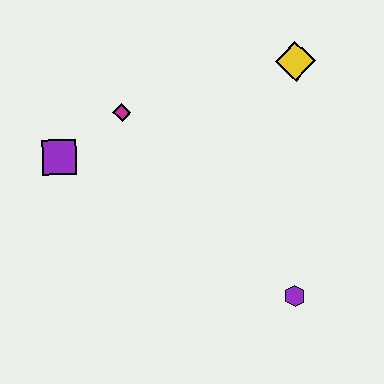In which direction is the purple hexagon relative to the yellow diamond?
The purple hexagon is below the yellow diamond.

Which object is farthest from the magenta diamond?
The purple hexagon is farthest from the magenta diamond.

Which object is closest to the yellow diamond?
The magenta diamond is closest to the yellow diamond.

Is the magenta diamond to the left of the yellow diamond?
Yes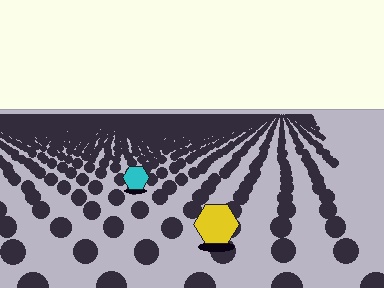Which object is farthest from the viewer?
The cyan hexagon is farthest from the viewer. It appears smaller and the ground texture around it is denser.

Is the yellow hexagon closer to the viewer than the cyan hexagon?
Yes. The yellow hexagon is closer — you can tell from the texture gradient: the ground texture is coarser near it.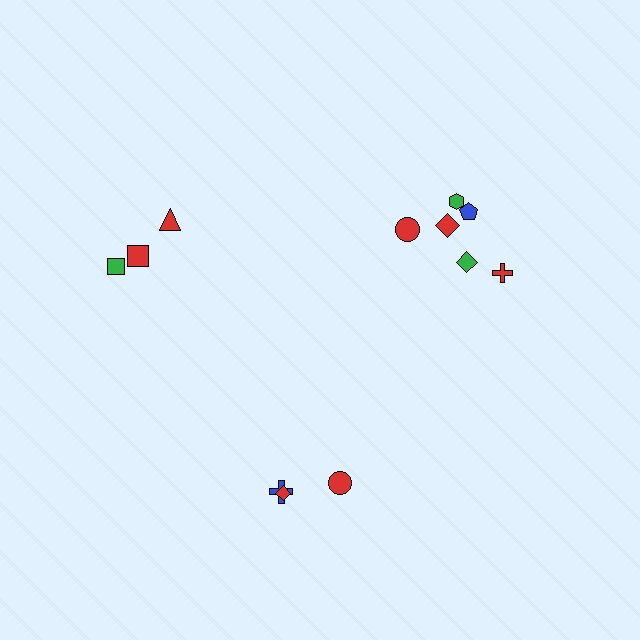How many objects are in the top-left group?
There are 3 objects.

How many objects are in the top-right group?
There are 6 objects.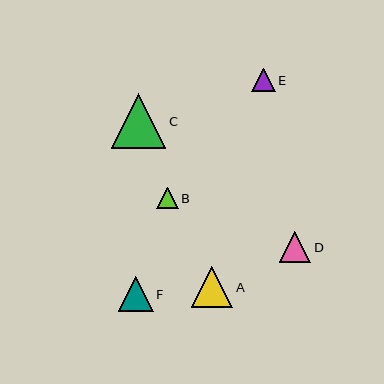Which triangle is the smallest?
Triangle B is the smallest with a size of approximately 21 pixels.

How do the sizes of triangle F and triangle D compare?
Triangle F and triangle D are approximately the same size.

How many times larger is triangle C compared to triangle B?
Triangle C is approximately 2.6 times the size of triangle B.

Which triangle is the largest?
Triangle C is the largest with a size of approximately 54 pixels.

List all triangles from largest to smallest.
From largest to smallest: C, A, F, D, E, B.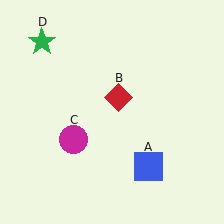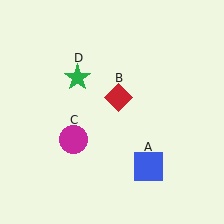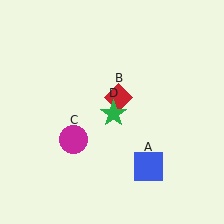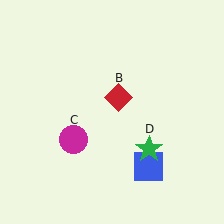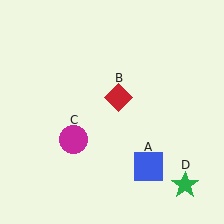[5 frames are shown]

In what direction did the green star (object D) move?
The green star (object D) moved down and to the right.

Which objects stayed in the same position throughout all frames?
Blue square (object A) and red diamond (object B) and magenta circle (object C) remained stationary.